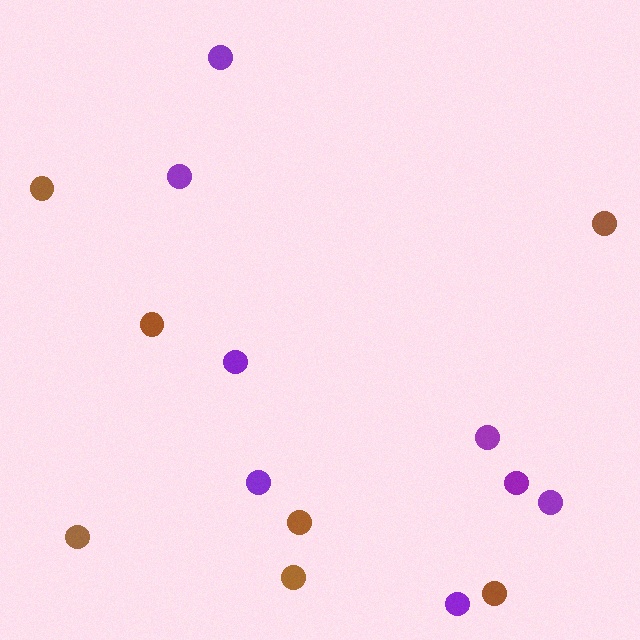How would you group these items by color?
There are 2 groups: one group of brown circles (7) and one group of purple circles (8).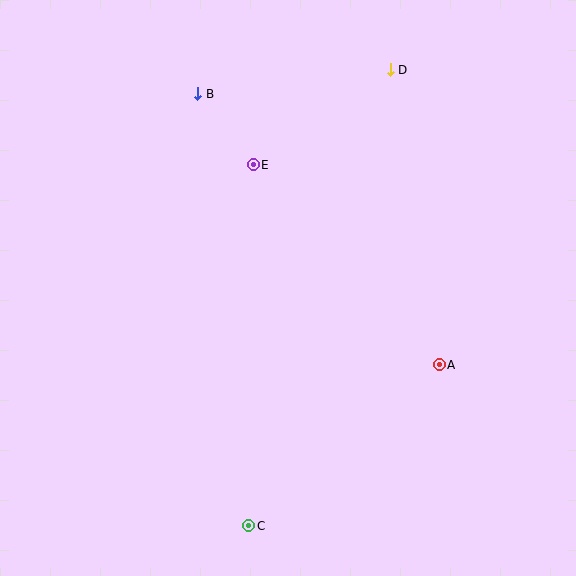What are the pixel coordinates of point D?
Point D is at (390, 70).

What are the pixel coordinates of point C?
Point C is at (249, 526).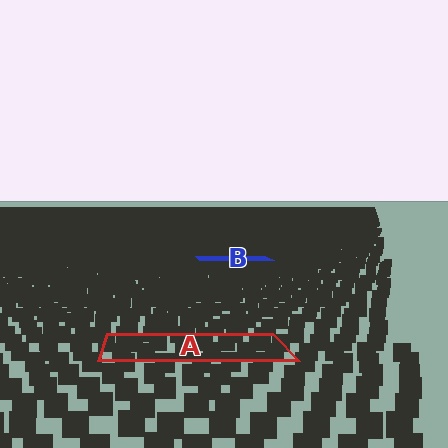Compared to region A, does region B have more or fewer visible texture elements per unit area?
Region B has more texture elements per unit area — they are packed more densely because it is farther away.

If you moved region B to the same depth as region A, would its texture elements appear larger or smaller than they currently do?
They would appear larger. At a closer depth, the same texture elements are projected at a bigger on-screen size.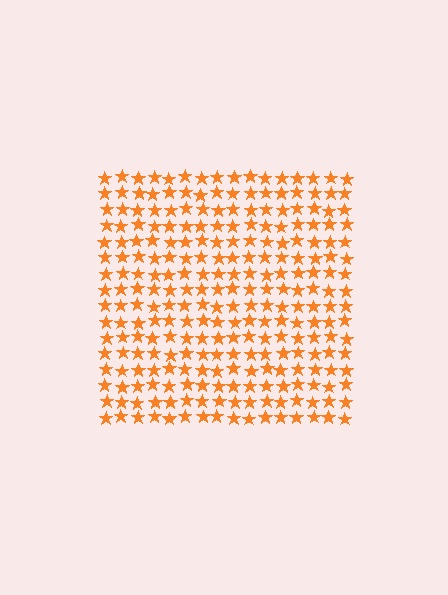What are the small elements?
The small elements are stars.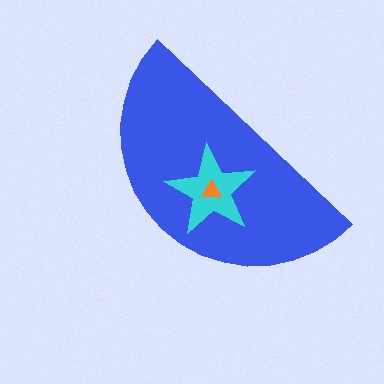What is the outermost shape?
The blue semicircle.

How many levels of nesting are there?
3.